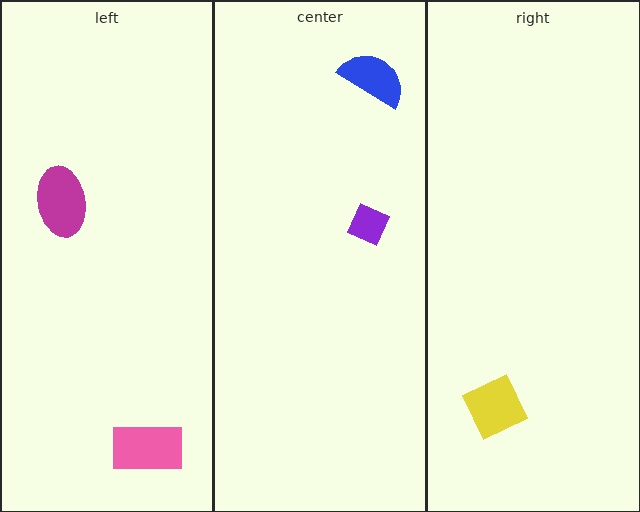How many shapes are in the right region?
1.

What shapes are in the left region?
The magenta ellipse, the pink rectangle.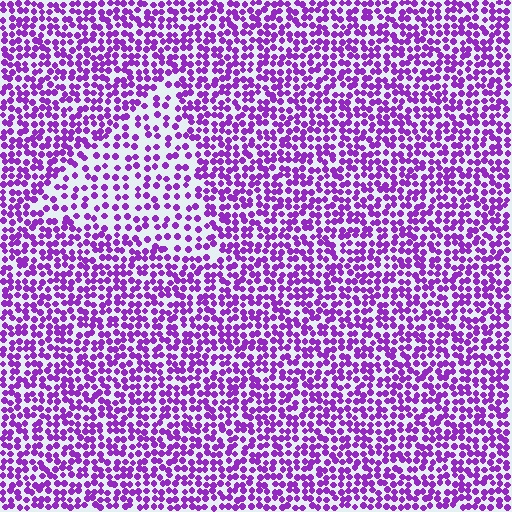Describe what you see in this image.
The image contains small purple elements arranged at two different densities. A triangle-shaped region is visible where the elements are less densely packed than the surrounding area.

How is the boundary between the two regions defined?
The boundary is defined by a change in element density (approximately 1.8x ratio). All elements are the same color, size, and shape.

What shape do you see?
I see a triangle.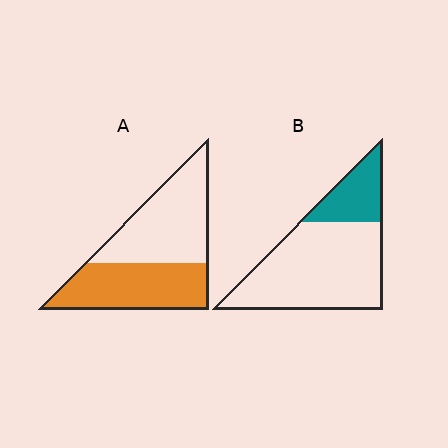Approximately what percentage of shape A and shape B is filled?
A is approximately 45% and B is approximately 25%.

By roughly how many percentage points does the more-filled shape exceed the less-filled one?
By roughly 25 percentage points (A over B).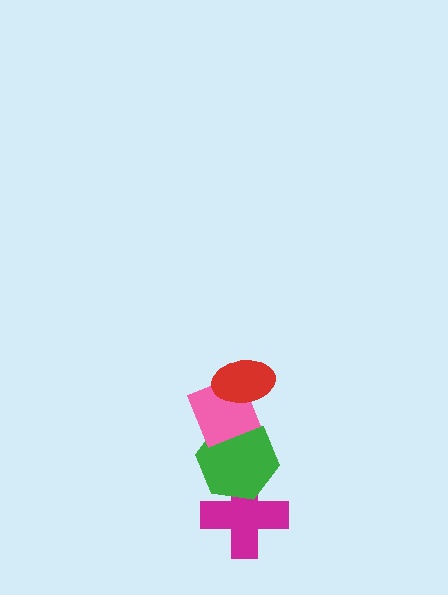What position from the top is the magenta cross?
The magenta cross is 4th from the top.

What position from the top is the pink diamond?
The pink diamond is 2nd from the top.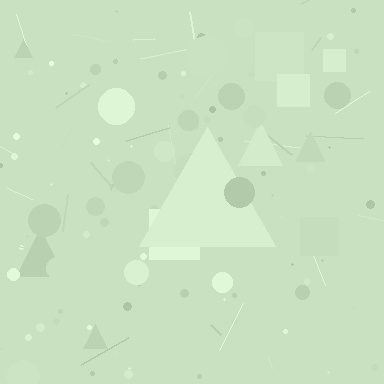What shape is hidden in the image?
A triangle is hidden in the image.